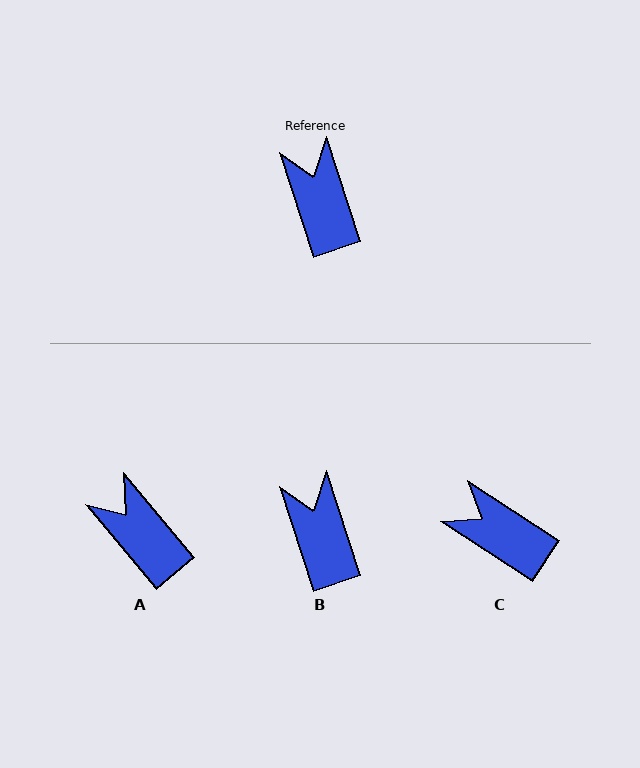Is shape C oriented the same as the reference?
No, it is off by about 38 degrees.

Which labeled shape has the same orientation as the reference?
B.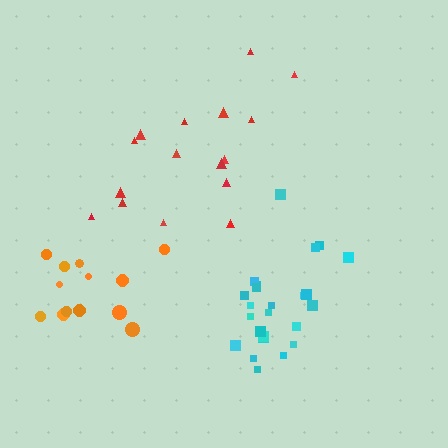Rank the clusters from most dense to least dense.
cyan, red, orange.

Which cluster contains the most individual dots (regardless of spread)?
Cyan (24).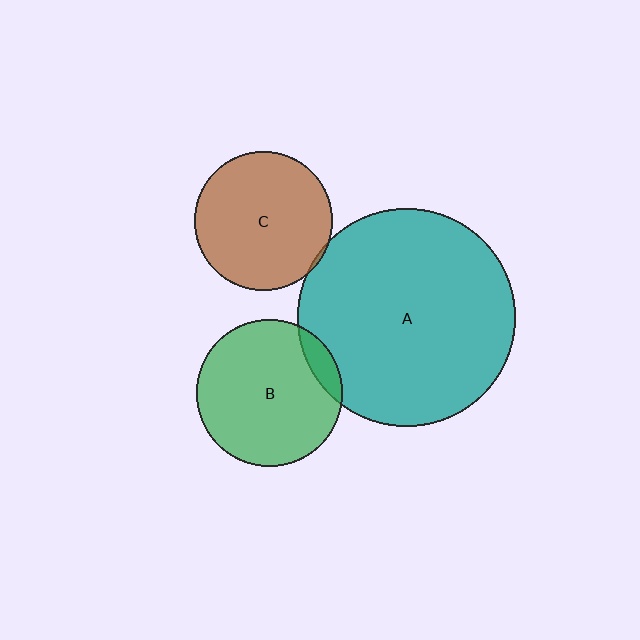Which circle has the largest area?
Circle A (teal).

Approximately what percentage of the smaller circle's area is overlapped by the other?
Approximately 5%.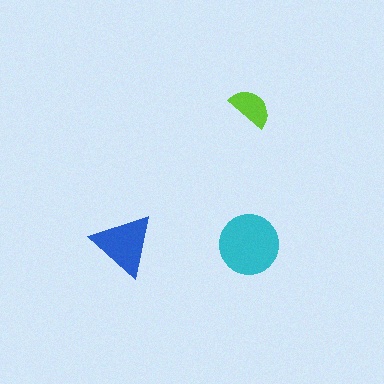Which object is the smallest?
The lime semicircle.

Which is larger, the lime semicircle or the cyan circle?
The cyan circle.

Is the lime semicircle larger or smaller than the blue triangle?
Smaller.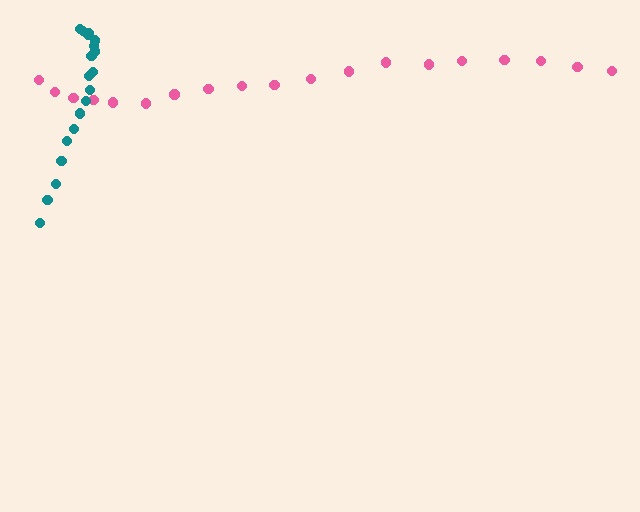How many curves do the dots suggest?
There are 2 distinct paths.